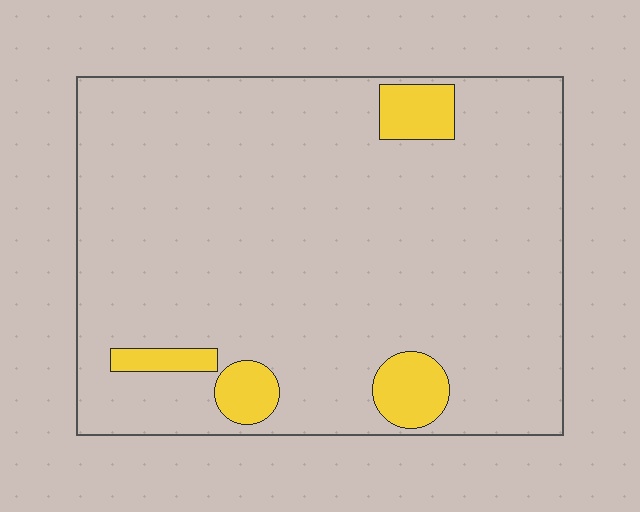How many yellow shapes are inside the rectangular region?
4.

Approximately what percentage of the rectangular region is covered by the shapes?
Approximately 10%.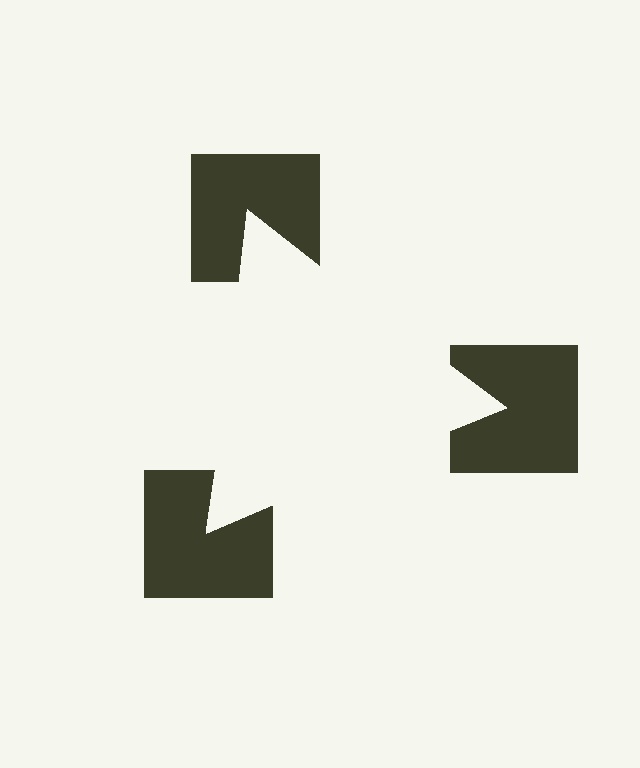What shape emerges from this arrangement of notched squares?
An illusory triangle — its edges are inferred from the aligned wedge cuts in the notched squares, not physically drawn.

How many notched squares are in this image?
There are 3 — one at each vertex of the illusory triangle.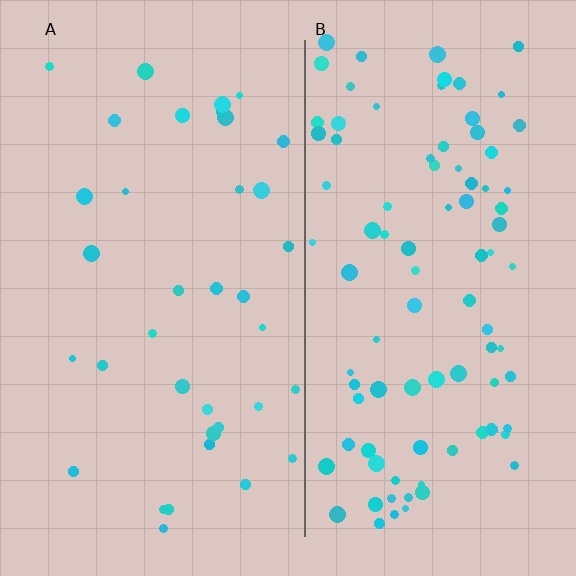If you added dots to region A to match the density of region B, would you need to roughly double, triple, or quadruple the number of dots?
Approximately triple.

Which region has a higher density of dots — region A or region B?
B (the right).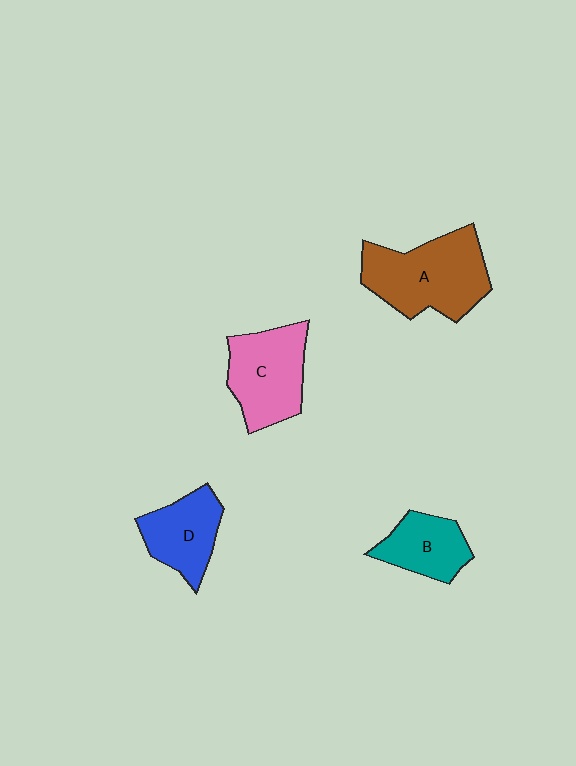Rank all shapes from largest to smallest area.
From largest to smallest: A (brown), C (pink), D (blue), B (teal).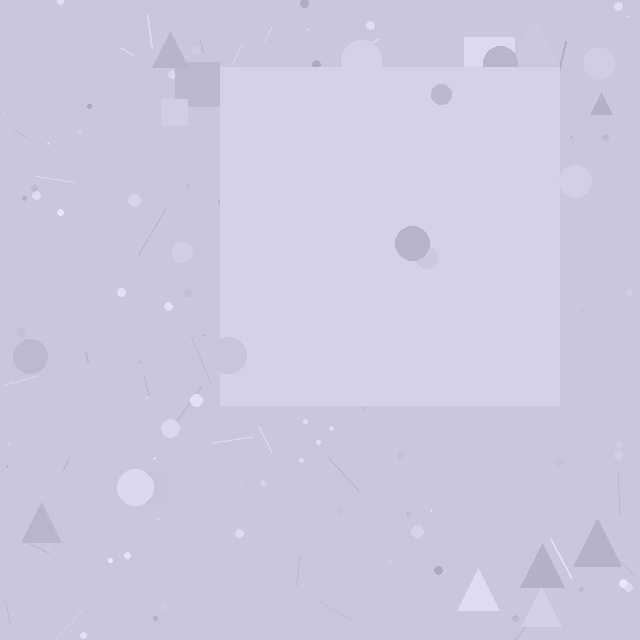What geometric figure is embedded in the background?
A square is embedded in the background.